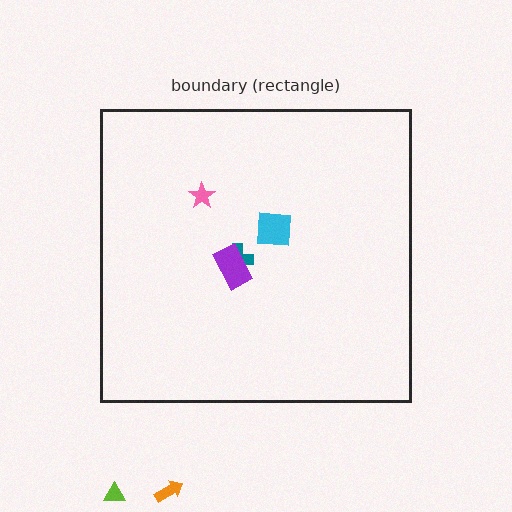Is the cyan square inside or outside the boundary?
Inside.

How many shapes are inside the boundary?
4 inside, 2 outside.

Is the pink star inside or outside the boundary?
Inside.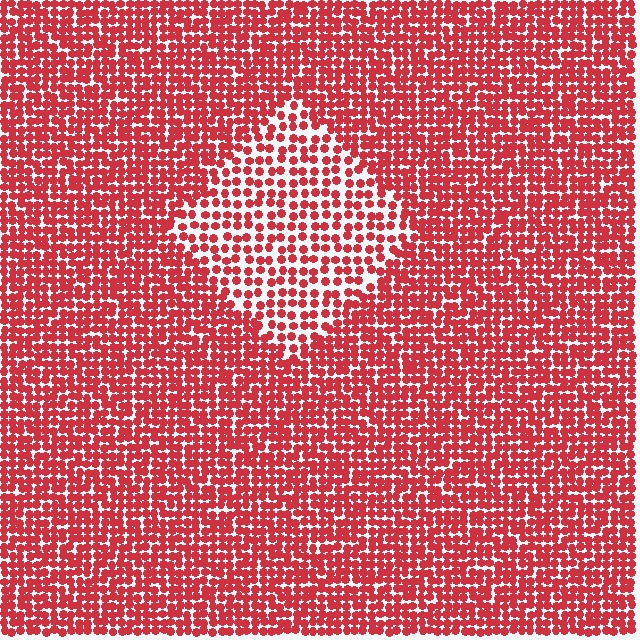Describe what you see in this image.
The image contains small red elements arranged at two different densities. A diamond-shaped region is visible where the elements are less densely packed than the surrounding area.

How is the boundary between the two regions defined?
The boundary is defined by a change in element density (approximately 1.7x ratio). All elements are the same color, size, and shape.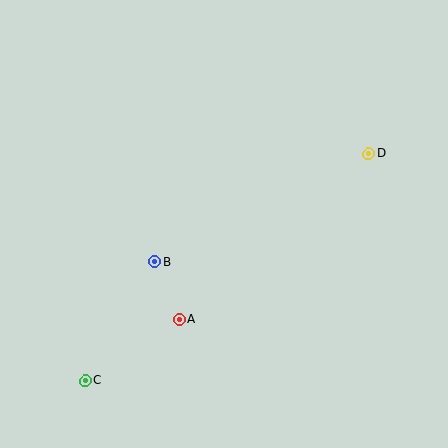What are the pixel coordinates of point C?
Point C is at (85, 381).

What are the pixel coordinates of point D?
Point D is at (368, 154).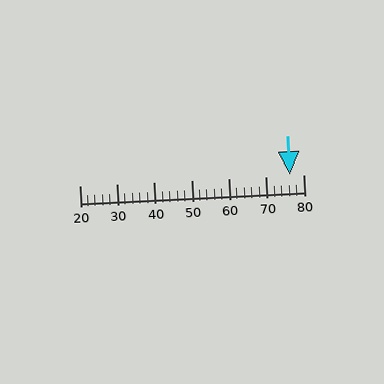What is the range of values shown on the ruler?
The ruler shows values from 20 to 80.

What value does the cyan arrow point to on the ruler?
The cyan arrow points to approximately 76.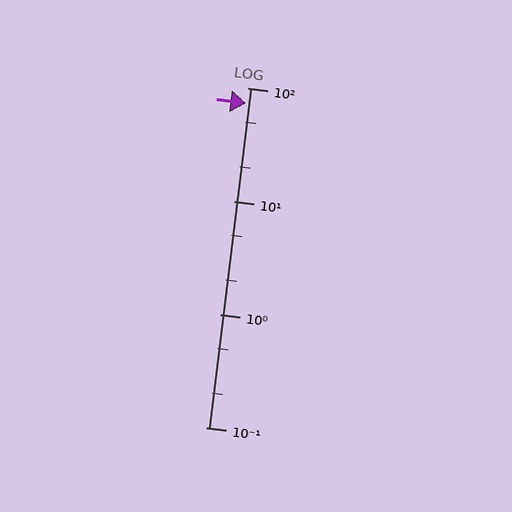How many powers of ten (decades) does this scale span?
The scale spans 3 decades, from 0.1 to 100.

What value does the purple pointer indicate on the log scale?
The pointer indicates approximately 73.